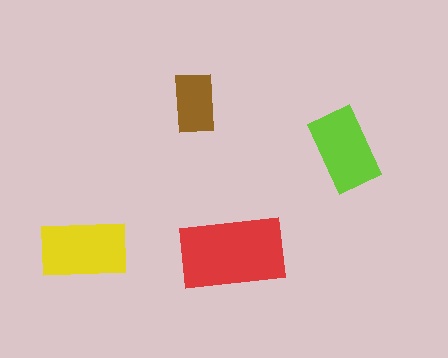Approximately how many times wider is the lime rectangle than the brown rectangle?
About 1.5 times wider.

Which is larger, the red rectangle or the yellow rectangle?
The red one.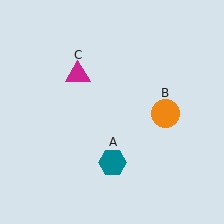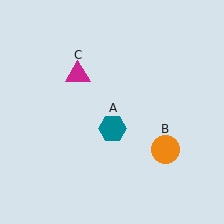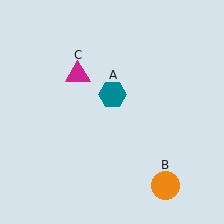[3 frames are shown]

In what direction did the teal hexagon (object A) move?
The teal hexagon (object A) moved up.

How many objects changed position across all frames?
2 objects changed position: teal hexagon (object A), orange circle (object B).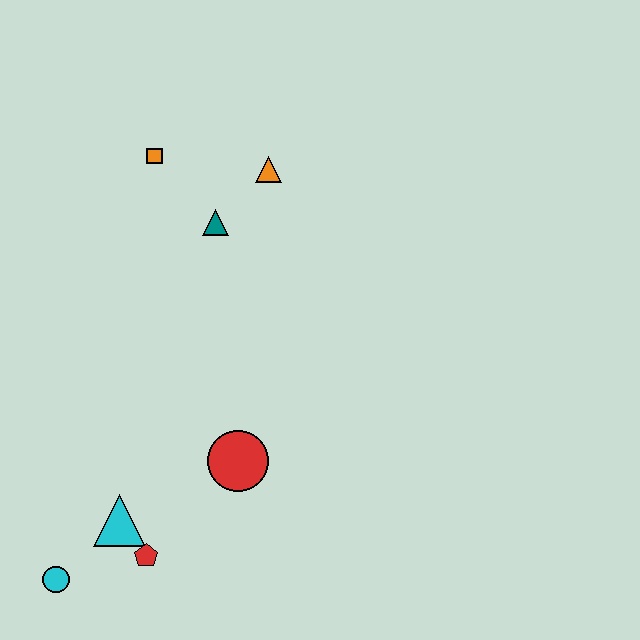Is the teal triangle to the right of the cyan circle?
Yes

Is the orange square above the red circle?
Yes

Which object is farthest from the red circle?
The orange square is farthest from the red circle.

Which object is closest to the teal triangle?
The orange triangle is closest to the teal triangle.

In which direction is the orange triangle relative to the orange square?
The orange triangle is to the right of the orange square.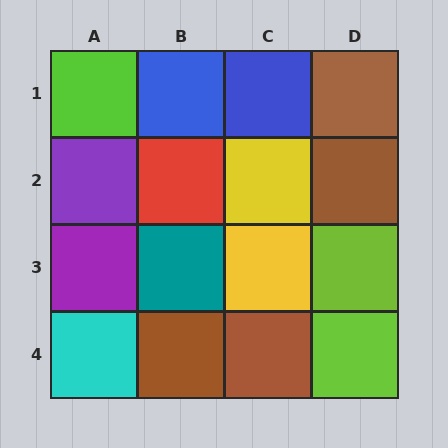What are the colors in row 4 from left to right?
Cyan, brown, brown, lime.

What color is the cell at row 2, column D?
Brown.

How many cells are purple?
2 cells are purple.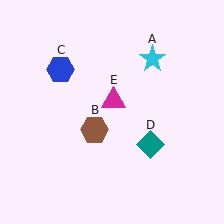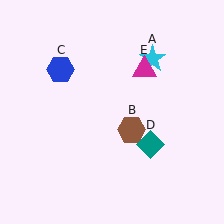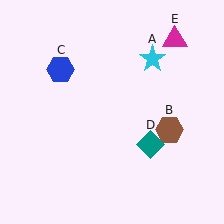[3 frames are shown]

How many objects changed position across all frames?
2 objects changed position: brown hexagon (object B), magenta triangle (object E).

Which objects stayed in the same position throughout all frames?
Cyan star (object A) and blue hexagon (object C) and teal diamond (object D) remained stationary.